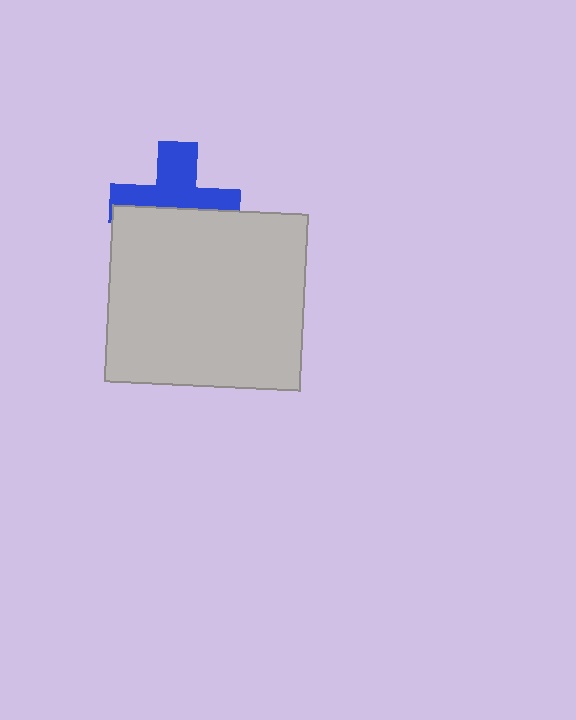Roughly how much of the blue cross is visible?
About half of it is visible (roughly 53%).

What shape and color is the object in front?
The object in front is a light gray rectangle.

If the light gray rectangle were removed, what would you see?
You would see the complete blue cross.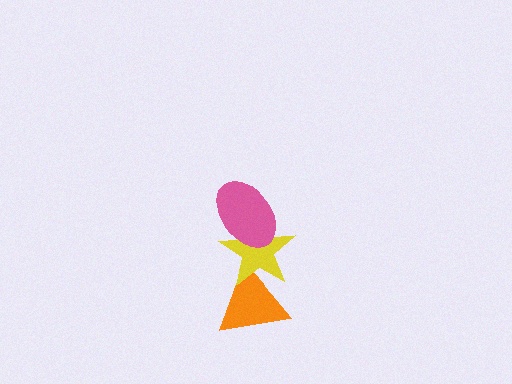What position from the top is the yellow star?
The yellow star is 2nd from the top.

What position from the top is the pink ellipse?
The pink ellipse is 1st from the top.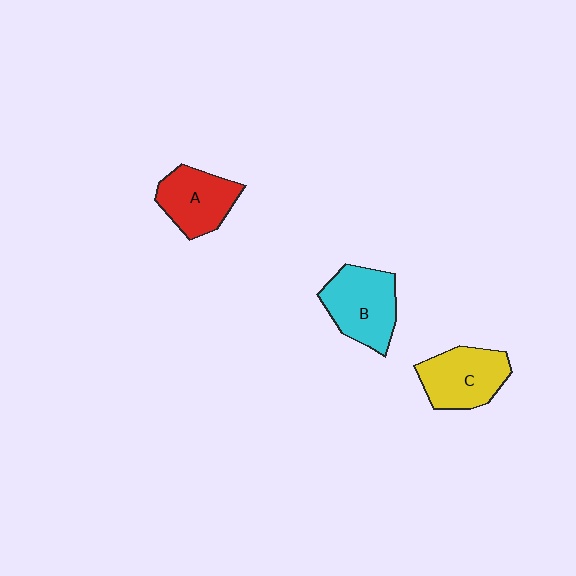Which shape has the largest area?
Shape B (cyan).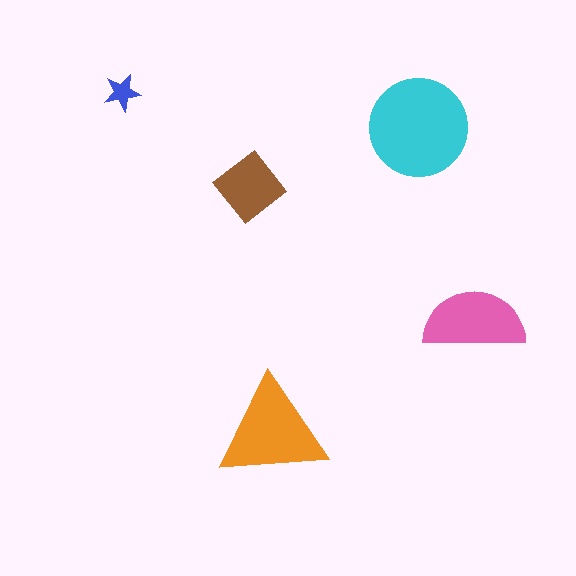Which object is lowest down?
The orange triangle is bottommost.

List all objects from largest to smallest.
The cyan circle, the orange triangle, the pink semicircle, the brown diamond, the blue star.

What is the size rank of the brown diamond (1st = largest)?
4th.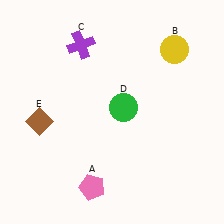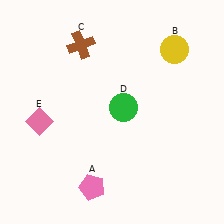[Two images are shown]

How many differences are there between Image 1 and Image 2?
There are 2 differences between the two images.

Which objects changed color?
C changed from purple to brown. E changed from brown to pink.